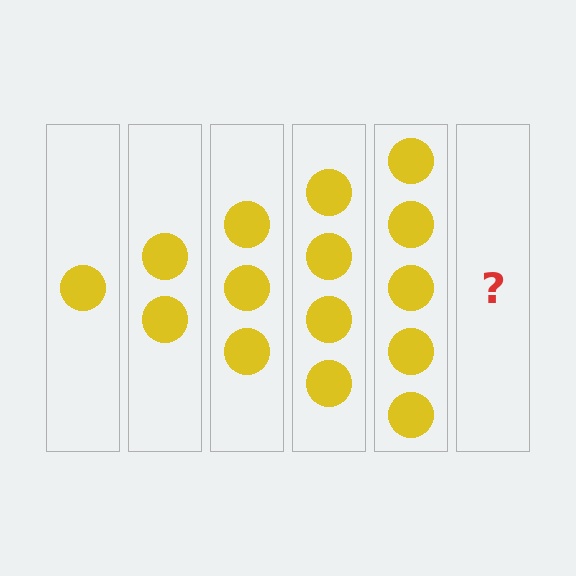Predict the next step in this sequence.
The next step is 6 circles.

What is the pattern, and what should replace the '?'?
The pattern is that each step adds one more circle. The '?' should be 6 circles.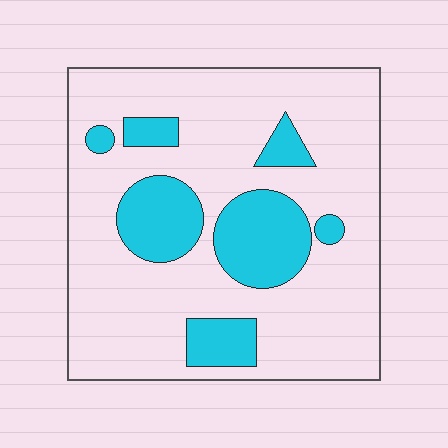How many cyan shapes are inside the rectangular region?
7.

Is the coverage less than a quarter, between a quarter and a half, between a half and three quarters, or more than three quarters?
Less than a quarter.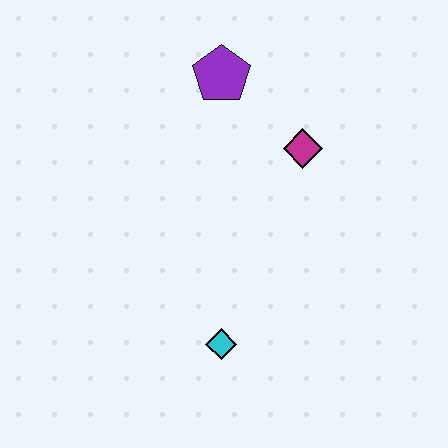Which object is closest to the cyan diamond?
The magenta diamond is closest to the cyan diamond.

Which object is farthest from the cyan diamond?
The purple pentagon is farthest from the cyan diamond.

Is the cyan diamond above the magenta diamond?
No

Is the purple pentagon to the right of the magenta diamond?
No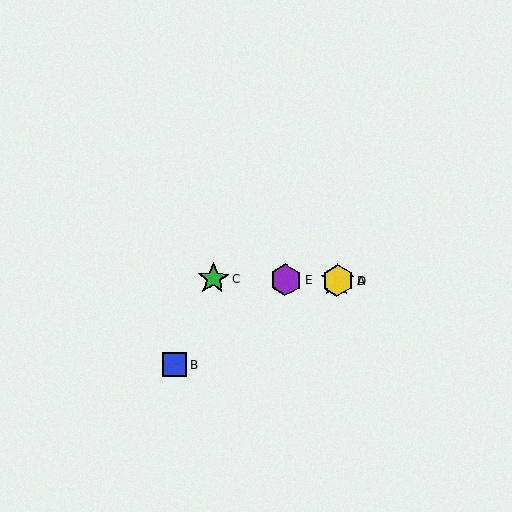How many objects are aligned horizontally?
4 objects (A, C, D, E) are aligned horizontally.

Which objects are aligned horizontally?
Objects A, C, D, E are aligned horizontally.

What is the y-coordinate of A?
Object A is at y≈280.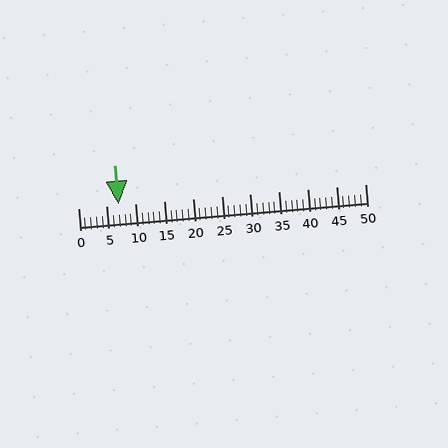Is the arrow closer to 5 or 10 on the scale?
The arrow is closer to 5.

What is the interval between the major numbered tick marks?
The major tick marks are spaced 5 units apart.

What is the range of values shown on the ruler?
The ruler shows values from 0 to 50.